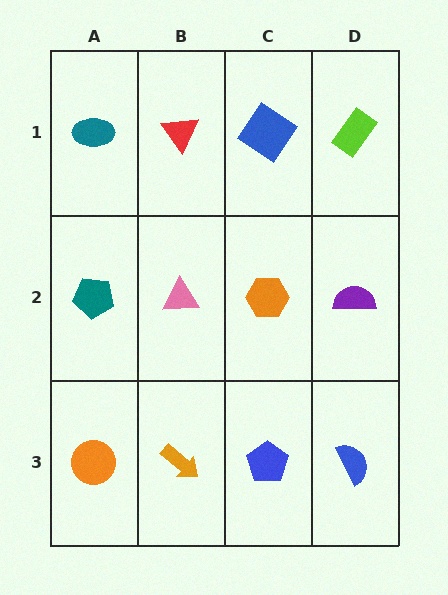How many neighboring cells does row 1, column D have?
2.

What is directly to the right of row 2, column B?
An orange hexagon.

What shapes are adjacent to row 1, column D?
A purple semicircle (row 2, column D), a blue diamond (row 1, column C).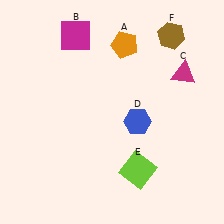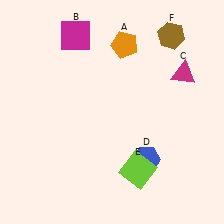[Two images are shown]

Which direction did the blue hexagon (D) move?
The blue hexagon (D) moved down.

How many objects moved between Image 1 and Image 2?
1 object moved between the two images.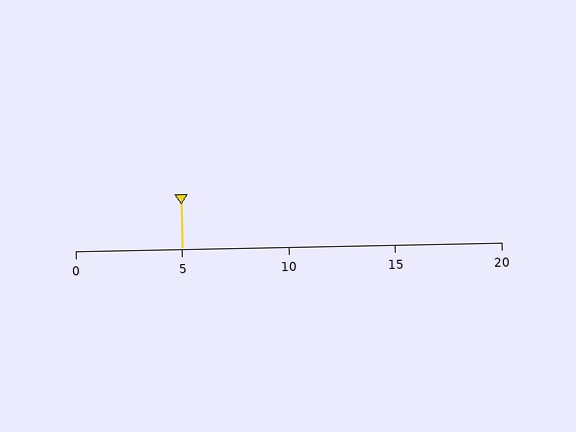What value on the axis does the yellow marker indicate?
The marker indicates approximately 5.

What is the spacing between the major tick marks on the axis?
The major ticks are spaced 5 apart.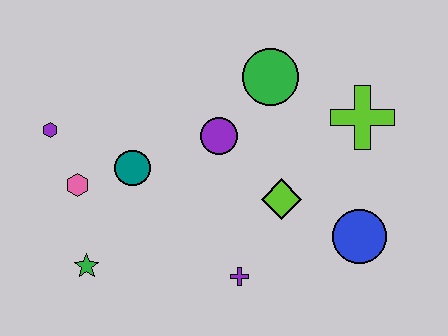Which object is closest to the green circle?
The purple circle is closest to the green circle.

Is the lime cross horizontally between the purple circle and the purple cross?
No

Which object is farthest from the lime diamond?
The purple hexagon is farthest from the lime diamond.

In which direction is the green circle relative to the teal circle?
The green circle is to the right of the teal circle.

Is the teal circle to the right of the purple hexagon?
Yes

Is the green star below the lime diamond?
Yes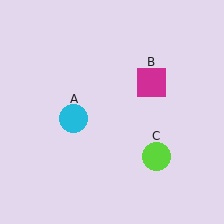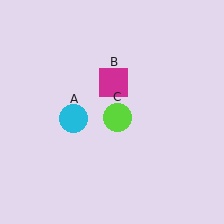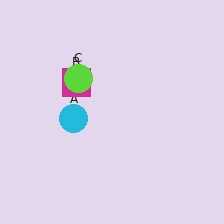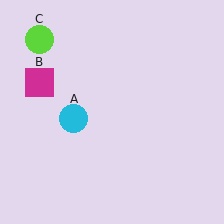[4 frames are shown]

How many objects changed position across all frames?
2 objects changed position: magenta square (object B), lime circle (object C).